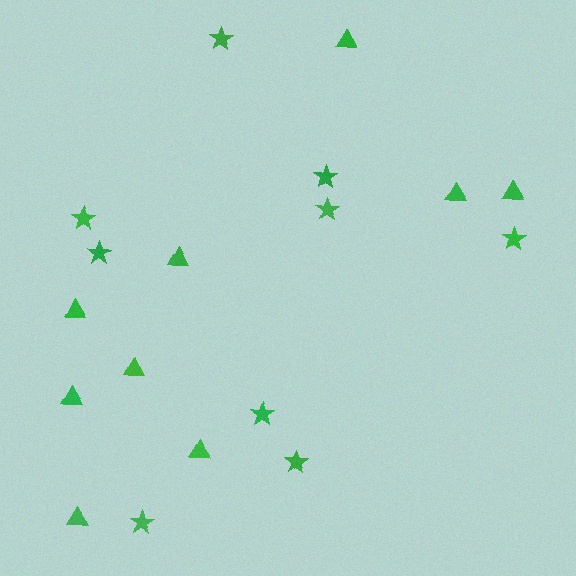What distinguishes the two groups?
There are 2 groups: one group of stars (9) and one group of triangles (9).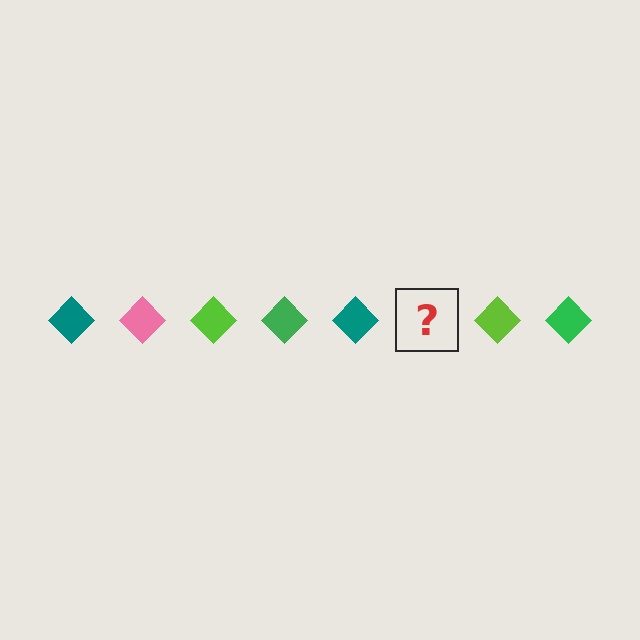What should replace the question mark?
The question mark should be replaced with a pink diamond.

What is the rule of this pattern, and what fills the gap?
The rule is that the pattern cycles through teal, pink, lime, green diamonds. The gap should be filled with a pink diamond.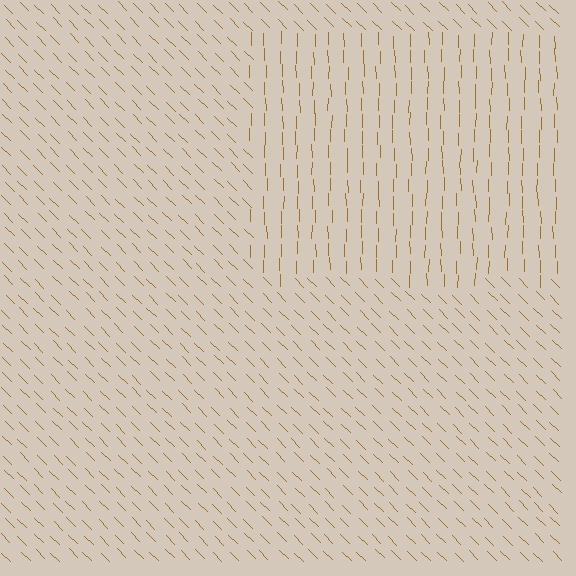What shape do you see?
I see a rectangle.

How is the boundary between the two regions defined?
The boundary is defined purely by a change in line orientation (approximately 45 degrees difference). All lines are the same color and thickness.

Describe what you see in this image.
The image is filled with small brown line segments. A rectangle region in the image has lines oriented differently from the surrounding lines, creating a visible texture boundary.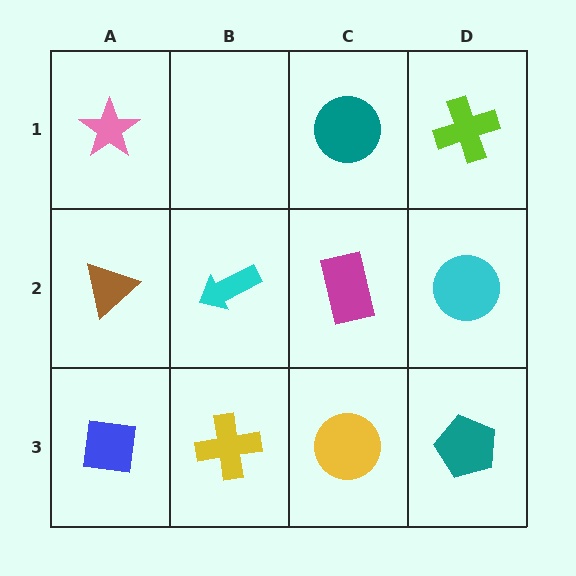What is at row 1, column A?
A pink star.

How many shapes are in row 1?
3 shapes.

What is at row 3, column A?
A blue square.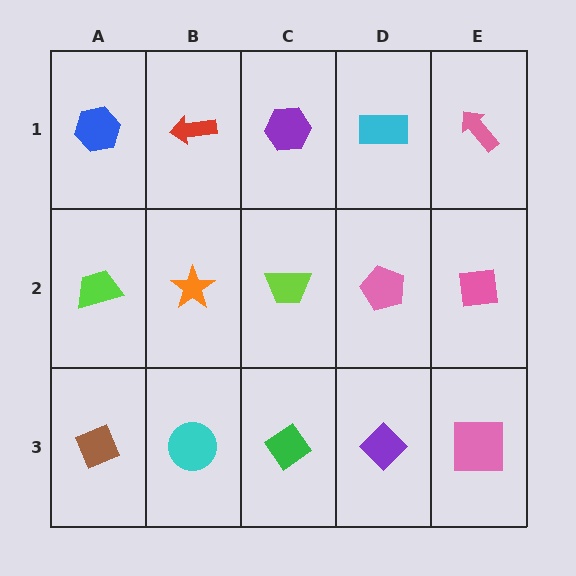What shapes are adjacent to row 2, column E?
A pink arrow (row 1, column E), a pink square (row 3, column E), a pink pentagon (row 2, column D).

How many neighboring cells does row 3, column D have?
3.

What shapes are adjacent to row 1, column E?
A pink square (row 2, column E), a cyan rectangle (row 1, column D).